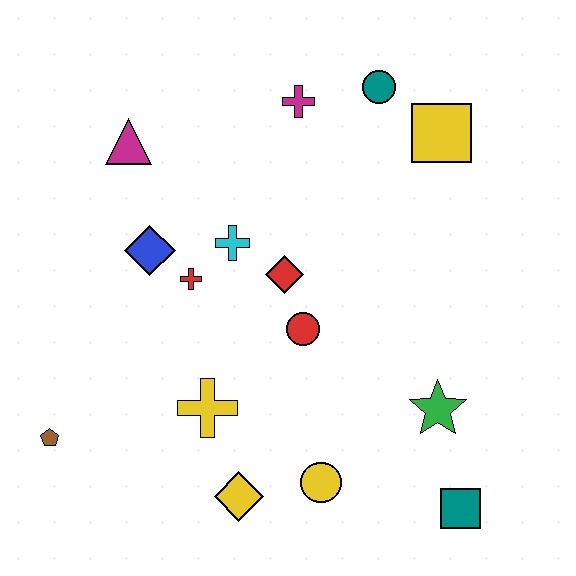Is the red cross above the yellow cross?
Yes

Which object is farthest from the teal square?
The magenta triangle is farthest from the teal square.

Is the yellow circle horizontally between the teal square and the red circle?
Yes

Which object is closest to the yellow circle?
The yellow diamond is closest to the yellow circle.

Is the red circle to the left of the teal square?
Yes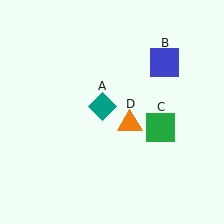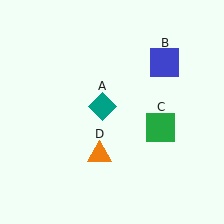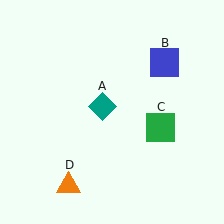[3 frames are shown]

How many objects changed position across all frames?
1 object changed position: orange triangle (object D).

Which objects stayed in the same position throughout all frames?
Teal diamond (object A) and blue square (object B) and green square (object C) remained stationary.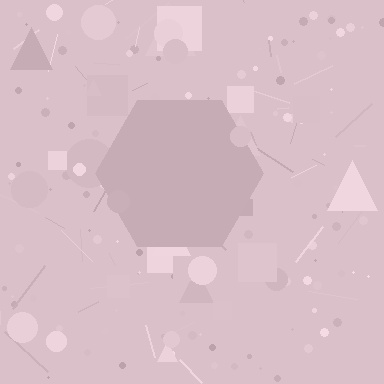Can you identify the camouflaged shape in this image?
The camouflaged shape is a hexagon.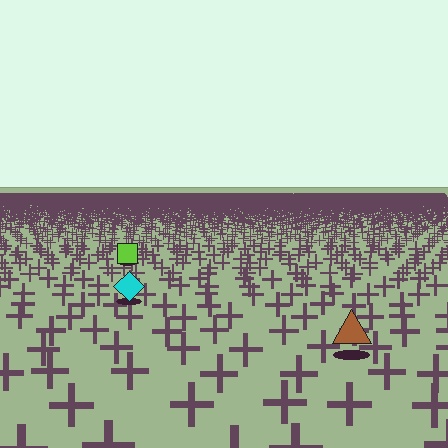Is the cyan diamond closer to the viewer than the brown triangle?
No. The brown triangle is closer — you can tell from the texture gradient: the ground texture is coarser near it.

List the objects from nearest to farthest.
From nearest to farthest: the brown triangle, the cyan diamond, the lime square.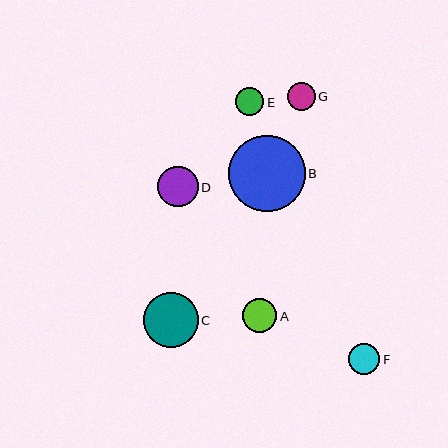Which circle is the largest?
Circle B is the largest with a size of approximately 76 pixels.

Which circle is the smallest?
Circle G is the smallest with a size of approximately 28 pixels.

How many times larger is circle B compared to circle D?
Circle B is approximately 1.9 times the size of circle D.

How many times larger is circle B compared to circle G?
Circle B is approximately 2.7 times the size of circle G.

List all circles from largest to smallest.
From largest to smallest: B, C, D, A, F, E, G.